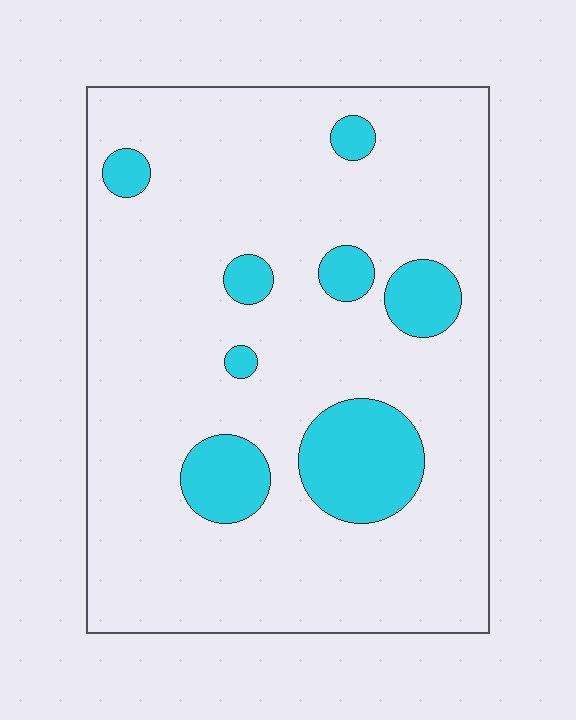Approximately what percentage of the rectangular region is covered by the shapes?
Approximately 15%.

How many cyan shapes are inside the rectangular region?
8.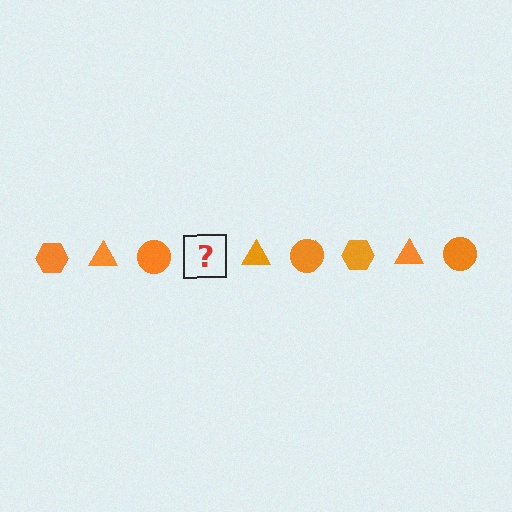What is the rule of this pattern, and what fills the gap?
The rule is that the pattern cycles through hexagon, triangle, circle shapes in orange. The gap should be filled with an orange hexagon.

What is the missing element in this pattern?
The missing element is an orange hexagon.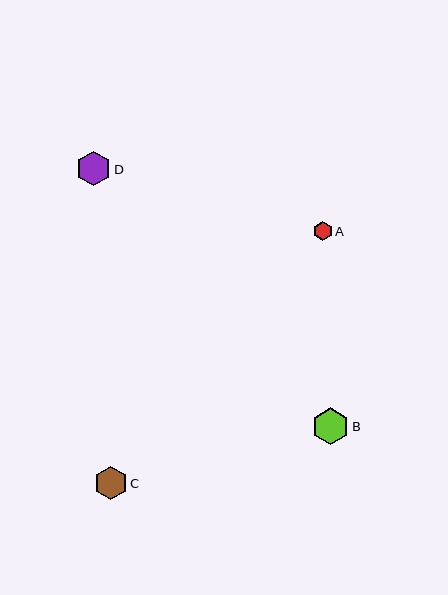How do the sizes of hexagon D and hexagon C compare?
Hexagon D and hexagon C are approximately the same size.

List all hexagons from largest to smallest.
From largest to smallest: B, D, C, A.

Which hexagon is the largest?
Hexagon B is the largest with a size of approximately 37 pixels.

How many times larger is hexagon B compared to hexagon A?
Hexagon B is approximately 2.0 times the size of hexagon A.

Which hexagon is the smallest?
Hexagon A is the smallest with a size of approximately 19 pixels.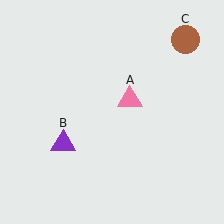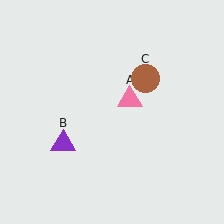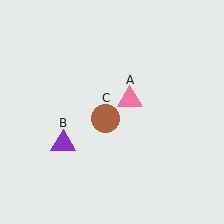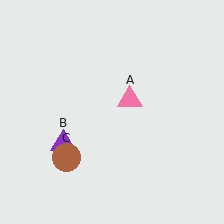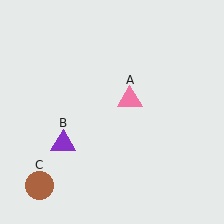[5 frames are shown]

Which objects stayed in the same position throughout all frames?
Pink triangle (object A) and purple triangle (object B) remained stationary.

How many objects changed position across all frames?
1 object changed position: brown circle (object C).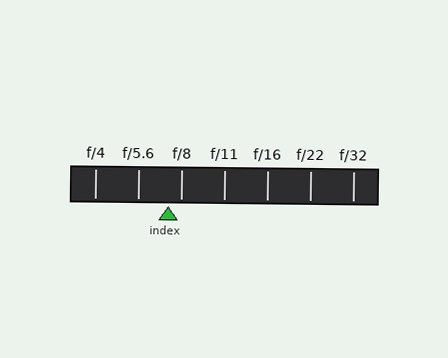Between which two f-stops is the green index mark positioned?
The index mark is between f/5.6 and f/8.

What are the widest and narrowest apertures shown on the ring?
The widest aperture shown is f/4 and the narrowest is f/32.